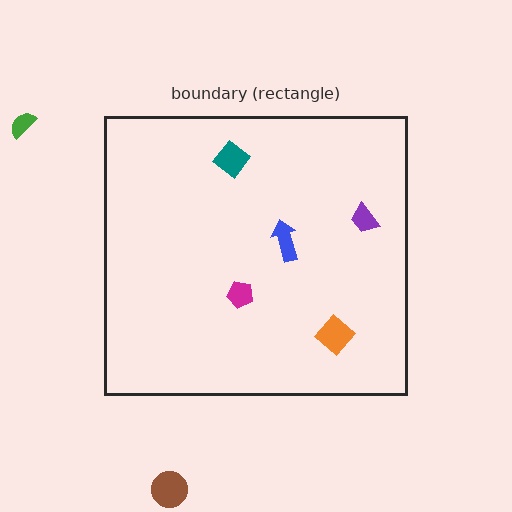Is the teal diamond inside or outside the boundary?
Inside.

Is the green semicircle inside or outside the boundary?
Outside.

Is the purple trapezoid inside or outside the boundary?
Inside.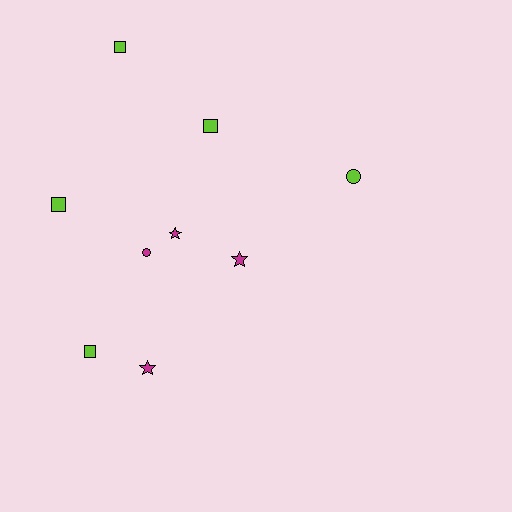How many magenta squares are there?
There are no magenta squares.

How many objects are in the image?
There are 9 objects.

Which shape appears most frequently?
Square, with 4 objects.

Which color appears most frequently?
Lime, with 5 objects.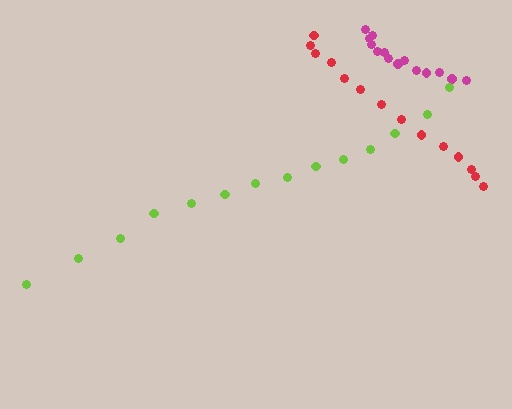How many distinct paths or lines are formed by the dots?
There are 3 distinct paths.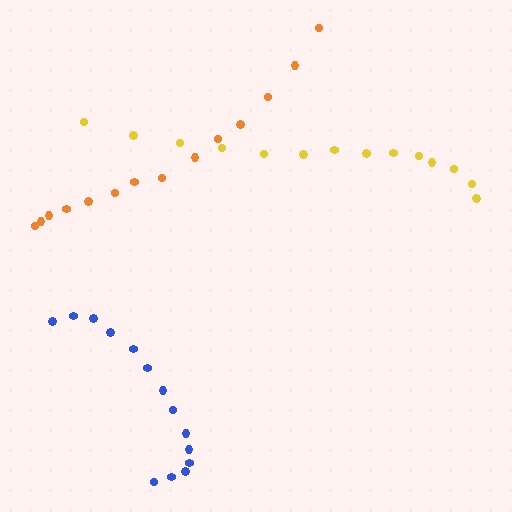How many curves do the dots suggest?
There are 3 distinct paths.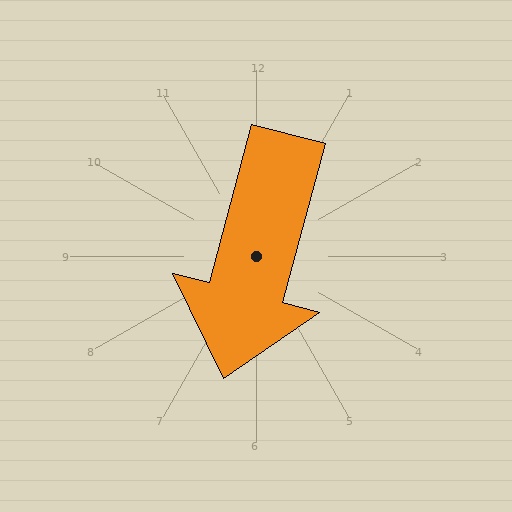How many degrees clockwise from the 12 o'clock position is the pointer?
Approximately 195 degrees.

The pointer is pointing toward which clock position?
Roughly 6 o'clock.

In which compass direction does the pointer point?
South.